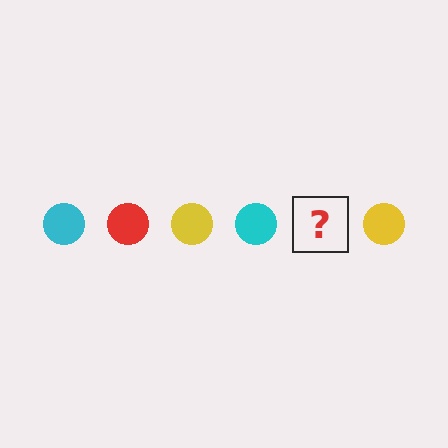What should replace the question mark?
The question mark should be replaced with a red circle.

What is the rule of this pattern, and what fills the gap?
The rule is that the pattern cycles through cyan, red, yellow circles. The gap should be filled with a red circle.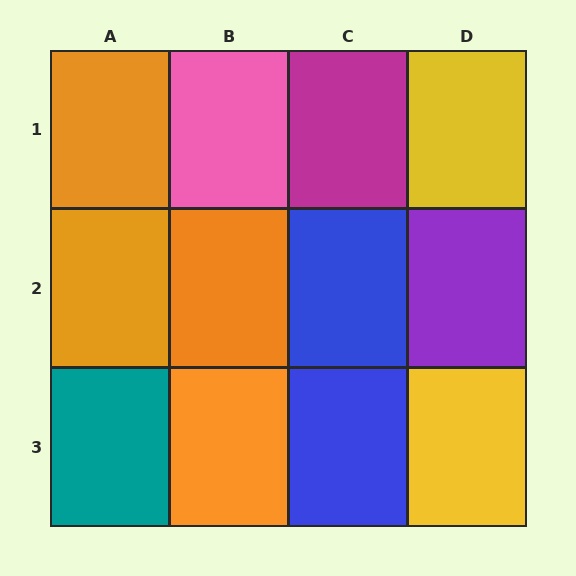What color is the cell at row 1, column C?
Magenta.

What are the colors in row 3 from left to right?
Teal, orange, blue, yellow.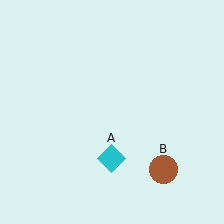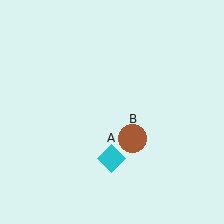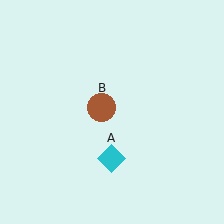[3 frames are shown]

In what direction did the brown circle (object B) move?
The brown circle (object B) moved up and to the left.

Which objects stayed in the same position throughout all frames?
Cyan diamond (object A) remained stationary.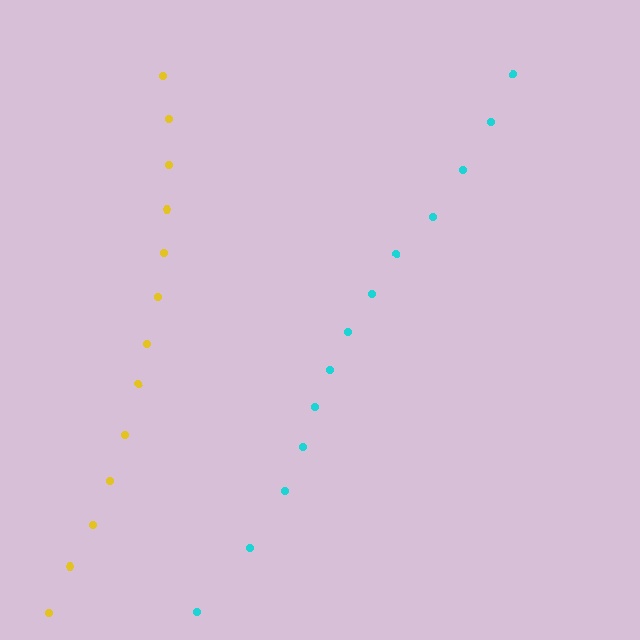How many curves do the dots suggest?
There are 2 distinct paths.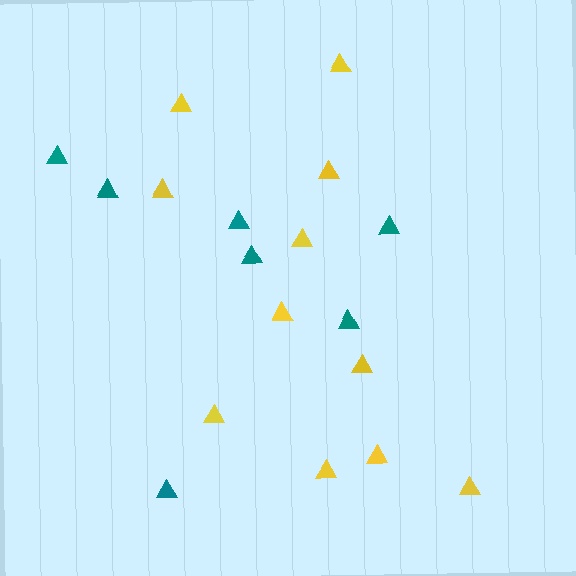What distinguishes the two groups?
There are 2 groups: one group of yellow triangles (11) and one group of teal triangles (7).